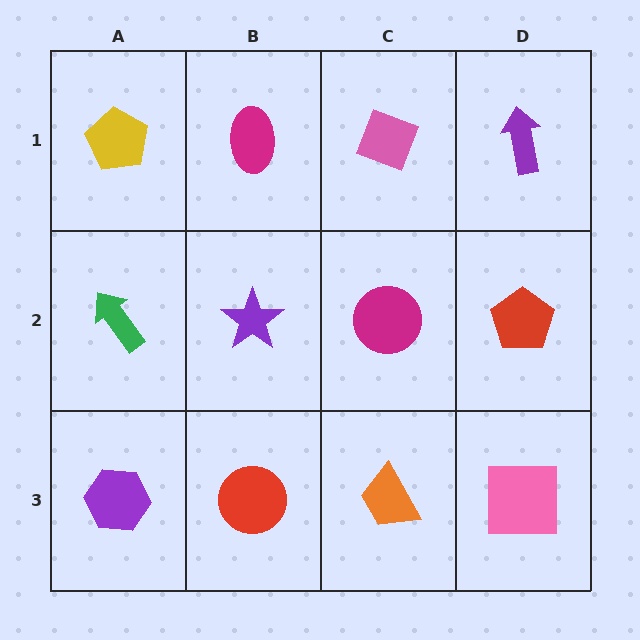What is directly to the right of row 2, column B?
A magenta circle.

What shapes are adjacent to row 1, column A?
A green arrow (row 2, column A), a magenta ellipse (row 1, column B).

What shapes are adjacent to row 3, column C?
A magenta circle (row 2, column C), a red circle (row 3, column B), a pink square (row 3, column D).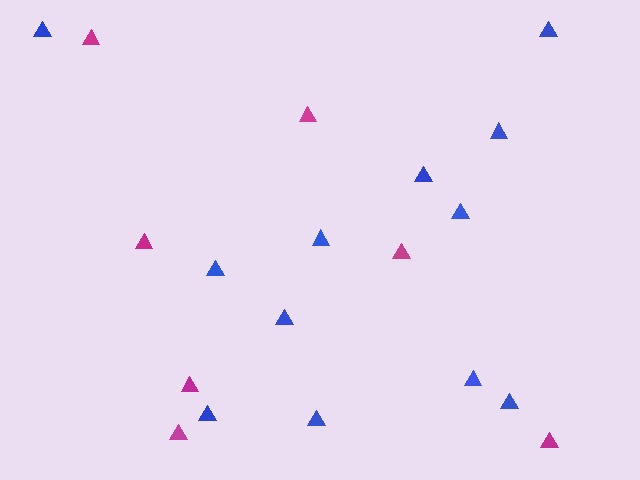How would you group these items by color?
There are 2 groups: one group of blue triangles (12) and one group of magenta triangles (7).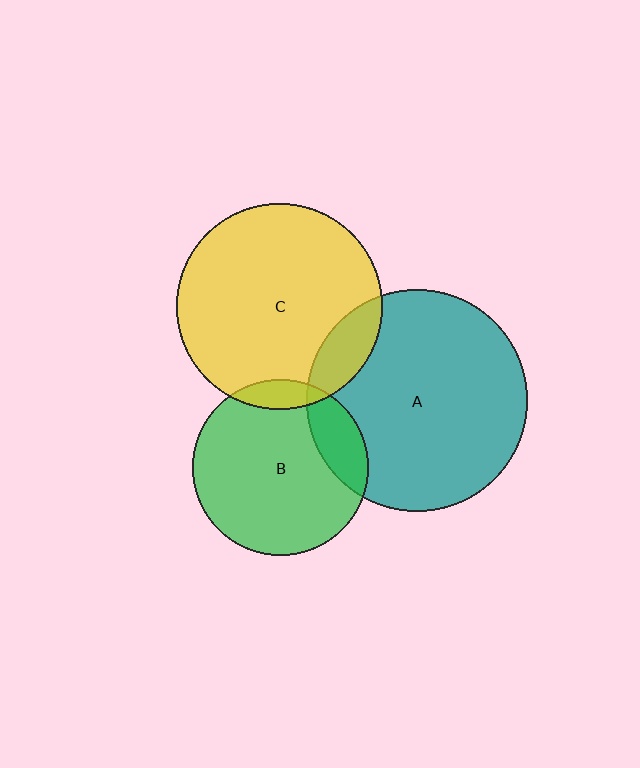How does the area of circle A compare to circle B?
Approximately 1.6 times.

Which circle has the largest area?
Circle A (teal).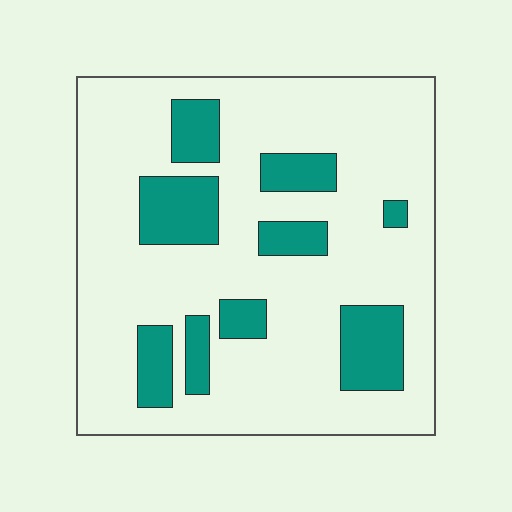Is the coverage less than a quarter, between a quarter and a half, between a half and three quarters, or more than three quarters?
Less than a quarter.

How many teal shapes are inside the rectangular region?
9.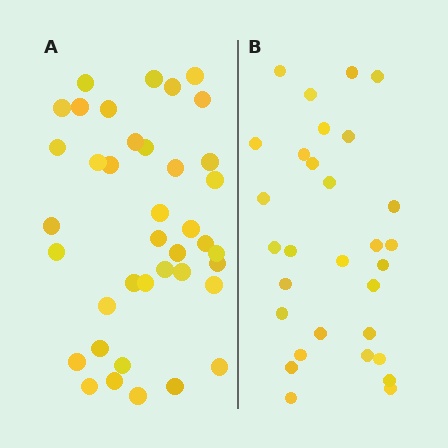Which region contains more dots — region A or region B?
Region A (the left region) has more dots.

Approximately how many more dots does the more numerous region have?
Region A has roughly 8 or so more dots than region B.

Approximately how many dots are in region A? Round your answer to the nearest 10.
About 40 dots. (The exact count is 39, which rounds to 40.)